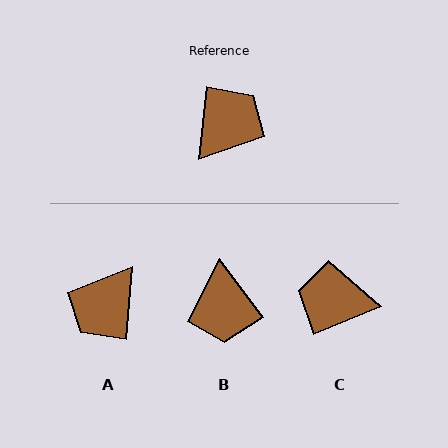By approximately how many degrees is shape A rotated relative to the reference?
Approximately 178 degrees clockwise.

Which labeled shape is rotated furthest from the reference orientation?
A, about 178 degrees away.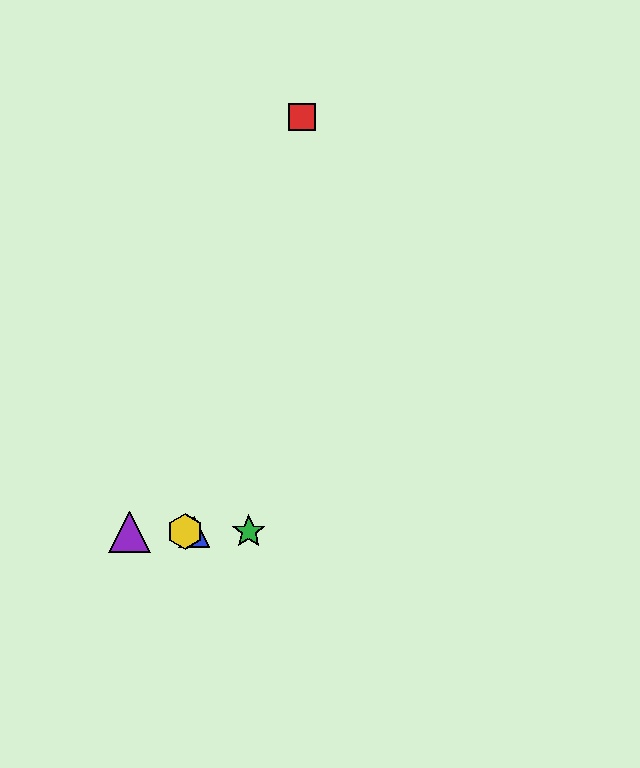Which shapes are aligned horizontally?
The blue triangle, the green star, the yellow hexagon, the purple triangle are aligned horizontally.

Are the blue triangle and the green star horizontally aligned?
Yes, both are at y≈532.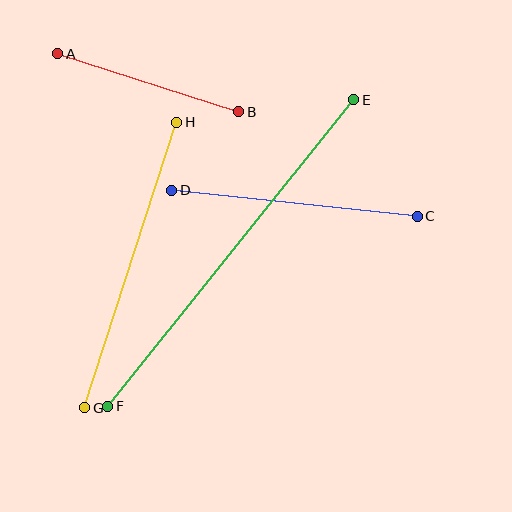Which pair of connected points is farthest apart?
Points E and F are farthest apart.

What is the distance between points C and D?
The distance is approximately 247 pixels.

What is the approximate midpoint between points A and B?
The midpoint is at approximately (148, 83) pixels.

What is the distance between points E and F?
The distance is approximately 393 pixels.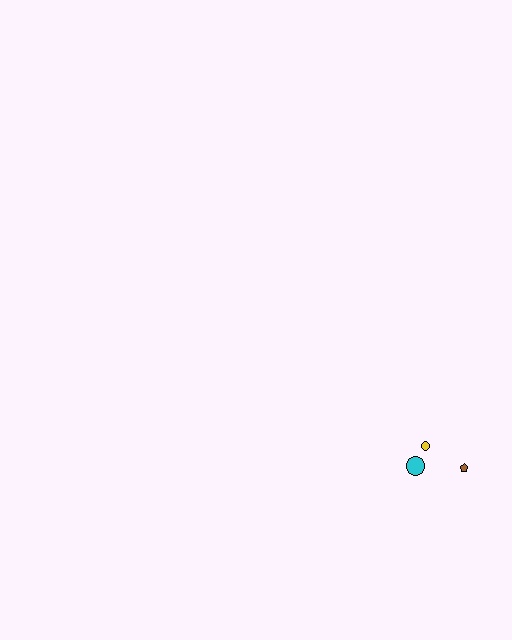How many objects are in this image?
There are 3 objects.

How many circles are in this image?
There are 2 circles.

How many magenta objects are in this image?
There are no magenta objects.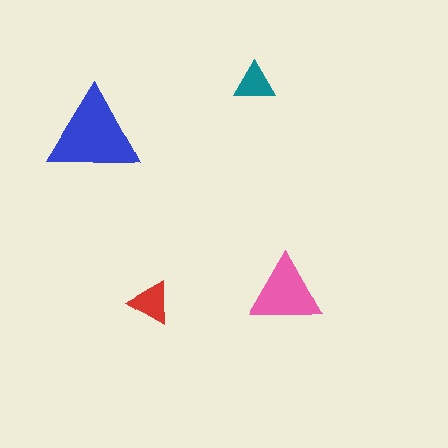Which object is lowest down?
The red triangle is bottommost.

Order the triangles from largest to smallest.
the blue one, the pink one, the red one, the teal one.